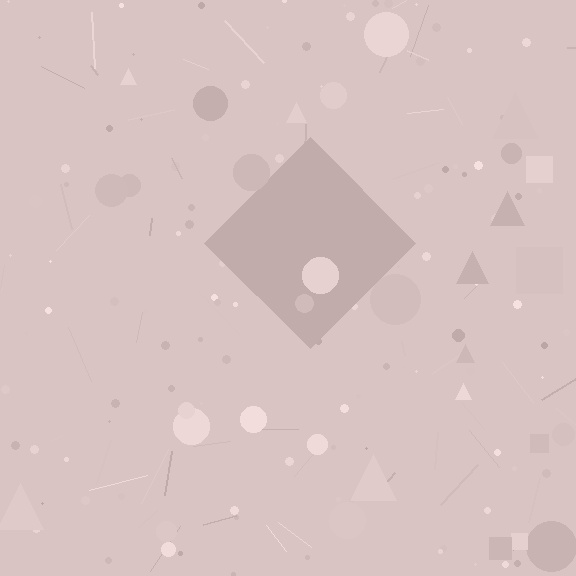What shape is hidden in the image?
A diamond is hidden in the image.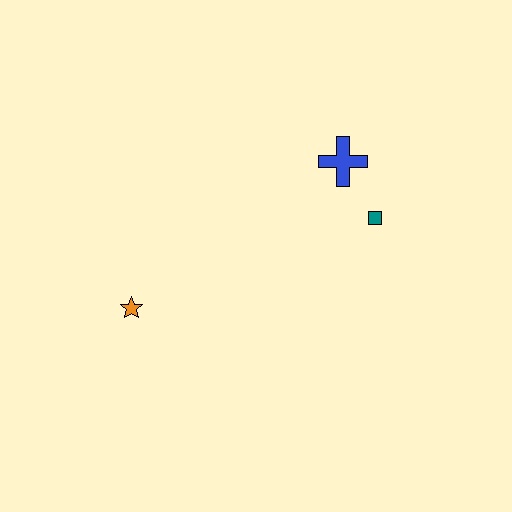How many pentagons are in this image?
There are no pentagons.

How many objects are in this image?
There are 3 objects.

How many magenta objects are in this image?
There are no magenta objects.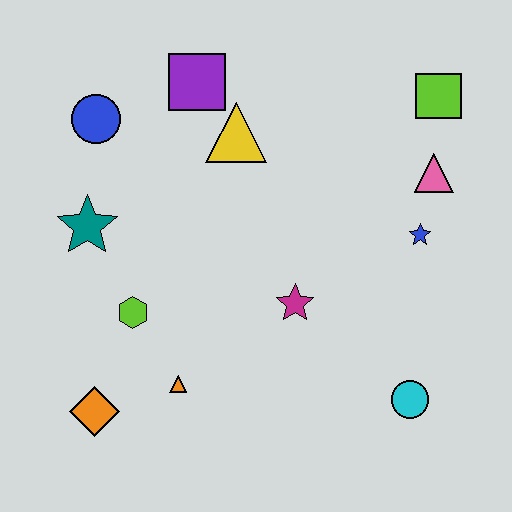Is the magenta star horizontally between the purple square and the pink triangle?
Yes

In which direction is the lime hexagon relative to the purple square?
The lime hexagon is below the purple square.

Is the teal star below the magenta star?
No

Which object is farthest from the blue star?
The orange diamond is farthest from the blue star.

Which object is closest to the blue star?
The pink triangle is closest to the blue star.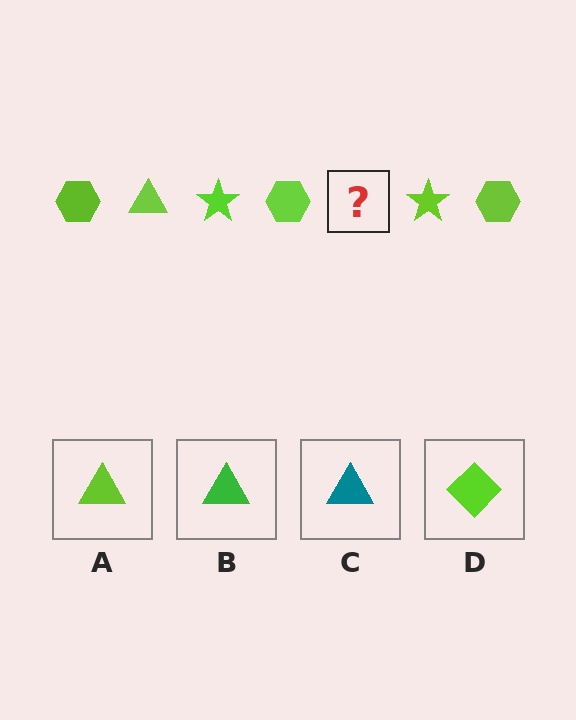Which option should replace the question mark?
Option A.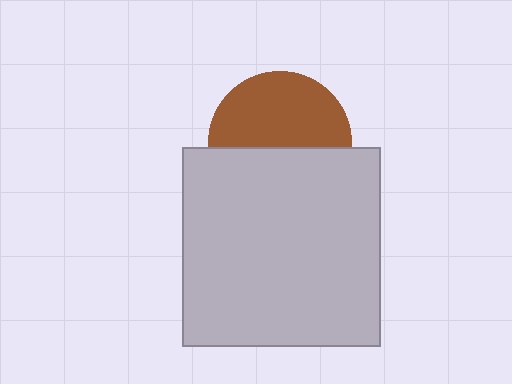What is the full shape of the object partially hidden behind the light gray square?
The partially hidden object is a brown circle.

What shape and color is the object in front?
The object in front is a light gray square.